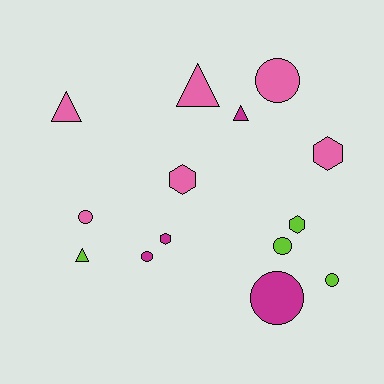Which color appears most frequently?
Pink, with 6 objects.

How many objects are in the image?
There are 14 objects.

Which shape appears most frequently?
Circle, with 6 objects.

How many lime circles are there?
There are 2 lime circles.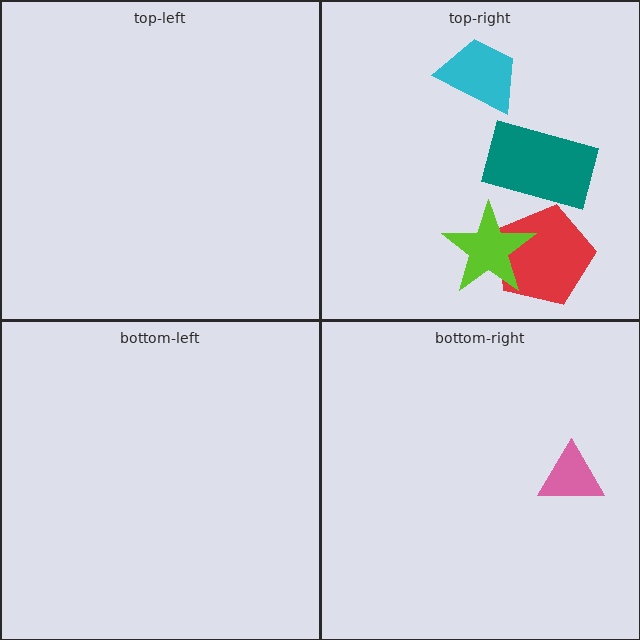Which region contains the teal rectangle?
The top-right region.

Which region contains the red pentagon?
The top-right region.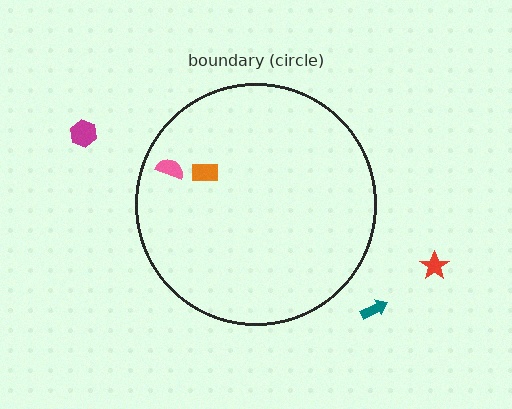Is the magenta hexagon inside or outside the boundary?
Outside.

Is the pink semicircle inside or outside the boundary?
Inside.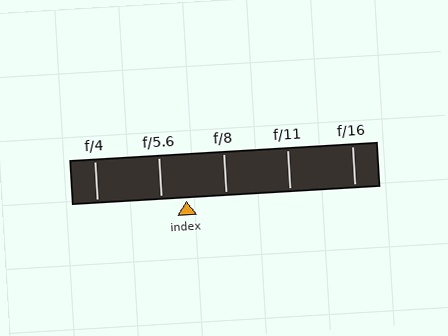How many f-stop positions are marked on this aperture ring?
There are 5 f-stop positions marked.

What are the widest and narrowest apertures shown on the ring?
The widest aperture shown is f/4 and the narrowest is f/16.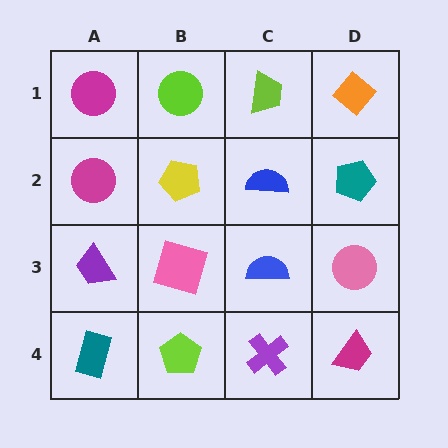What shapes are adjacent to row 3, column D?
A teal pentagon (row 2, column D), a magenta trapezoid (row 4, column D), a blue semicircle (row 3, column C).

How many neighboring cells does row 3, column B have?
4.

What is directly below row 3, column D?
A magenta trapezoid.